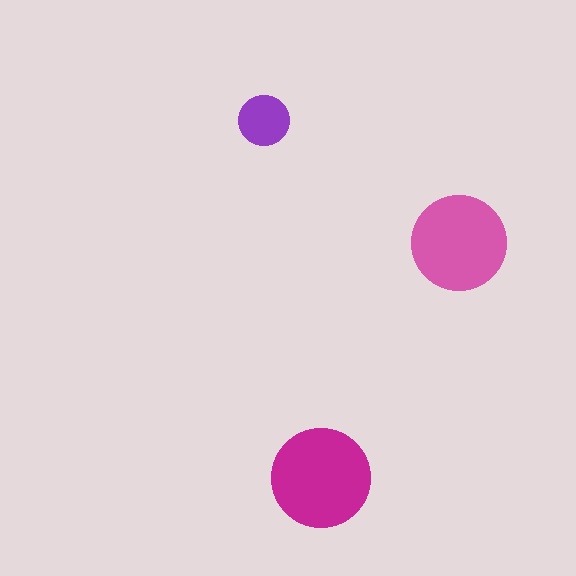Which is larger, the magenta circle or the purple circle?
The magenta one.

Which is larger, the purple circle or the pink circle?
The pink one.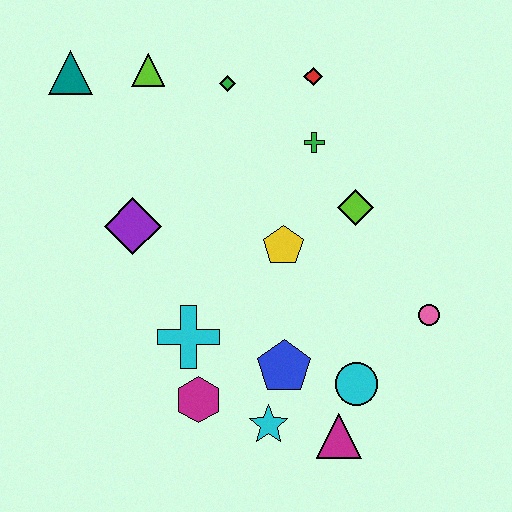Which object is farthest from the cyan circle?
The teal triangle is farthest from the cyan circle.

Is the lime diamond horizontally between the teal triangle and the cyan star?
No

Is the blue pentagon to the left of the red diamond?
Yes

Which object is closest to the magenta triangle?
The cyan circle is closest to the magenta triangle.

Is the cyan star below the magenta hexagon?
Yes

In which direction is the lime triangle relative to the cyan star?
The lime triangle is above the cyan star.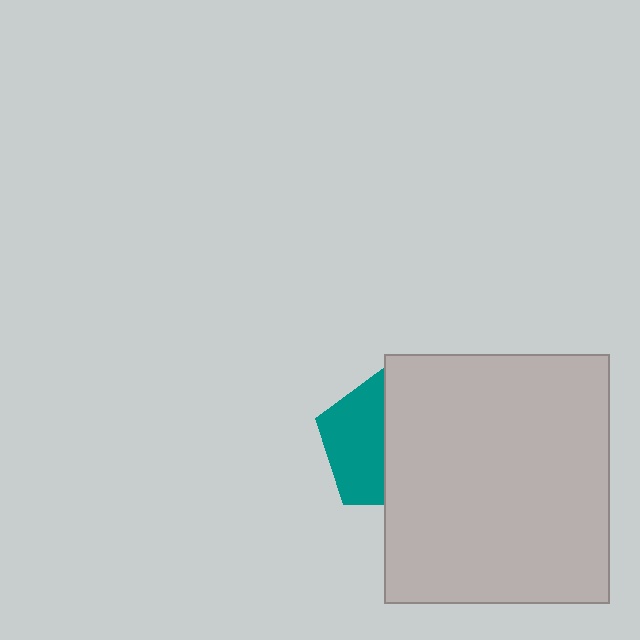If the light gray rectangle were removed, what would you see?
You would see the complete teal pentagon.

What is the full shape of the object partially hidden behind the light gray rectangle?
The partially hidden object is a teal pentagon.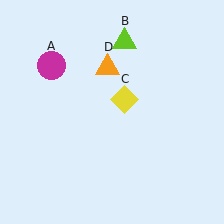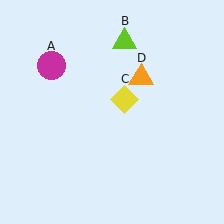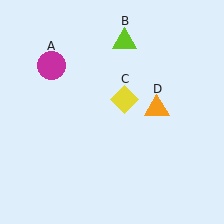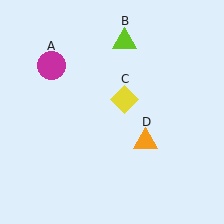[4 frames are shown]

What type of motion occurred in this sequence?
The orange triangle (object D) rotated clockwise around the center of the scene.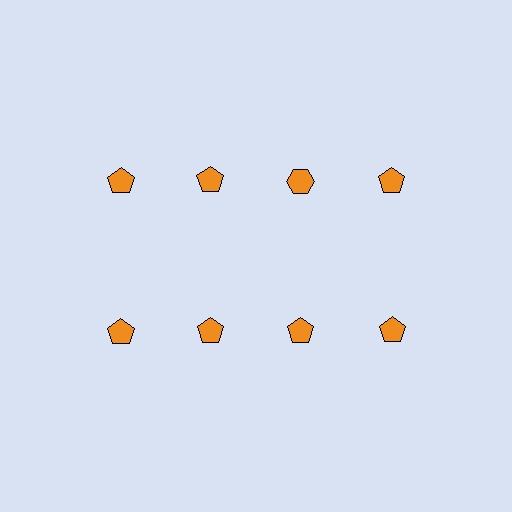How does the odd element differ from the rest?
It has a different shape: hexagon instead of pentagon.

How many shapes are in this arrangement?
There are 8 shapes arranged in a grid pattern.